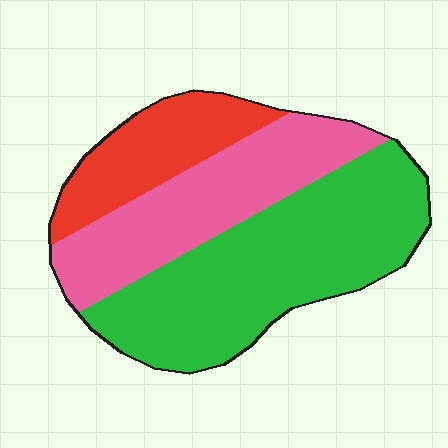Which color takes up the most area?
Green, at roughly 50%.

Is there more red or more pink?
Pink.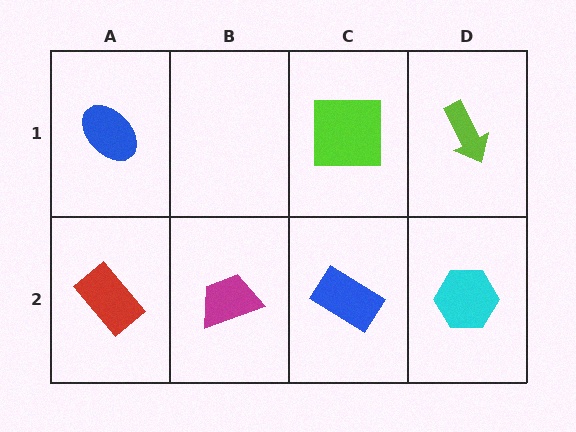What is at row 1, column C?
A lime square.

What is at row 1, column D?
A lime arrow.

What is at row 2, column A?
A red rectangle.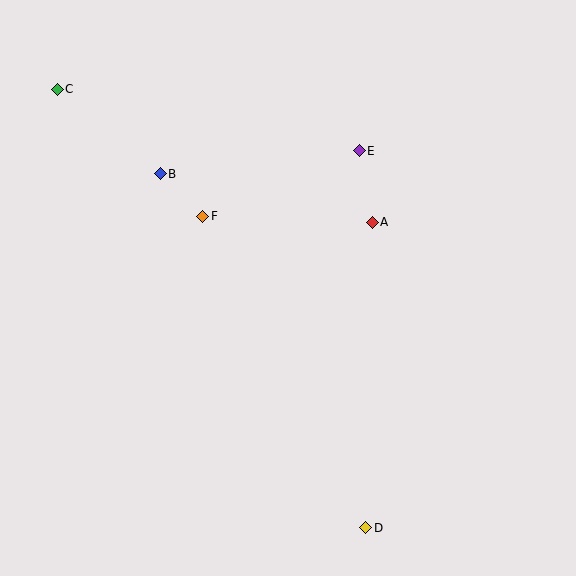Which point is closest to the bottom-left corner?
Point D is closest to the bottom-left corner.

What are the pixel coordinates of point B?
Point B is at (160, 174).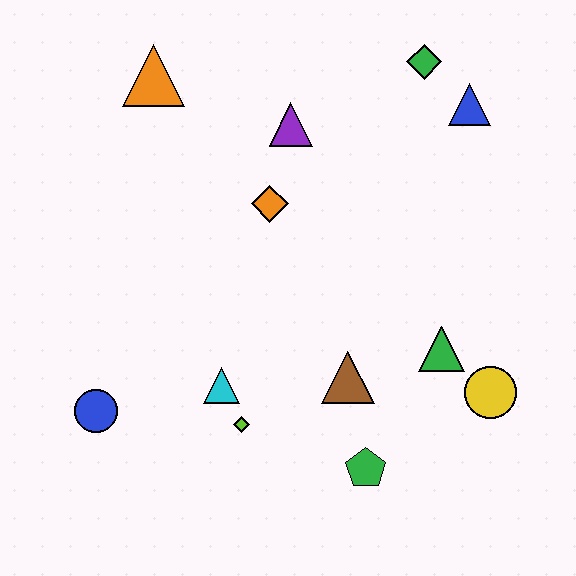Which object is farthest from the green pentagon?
The orange triangle is farthest from the green pentagon.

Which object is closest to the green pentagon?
The brown triangle is closest to the green pentagon.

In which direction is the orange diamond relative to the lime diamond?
The orange diamond is above the lime diamond.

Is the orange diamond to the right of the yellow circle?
No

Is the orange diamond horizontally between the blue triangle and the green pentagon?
No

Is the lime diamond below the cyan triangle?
Yes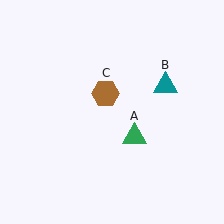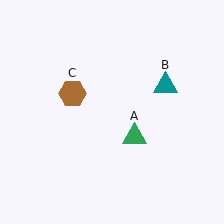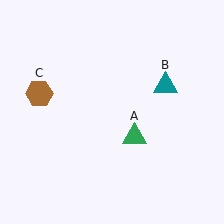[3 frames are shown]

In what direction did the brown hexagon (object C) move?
The brown hexagon (object C) moved left.